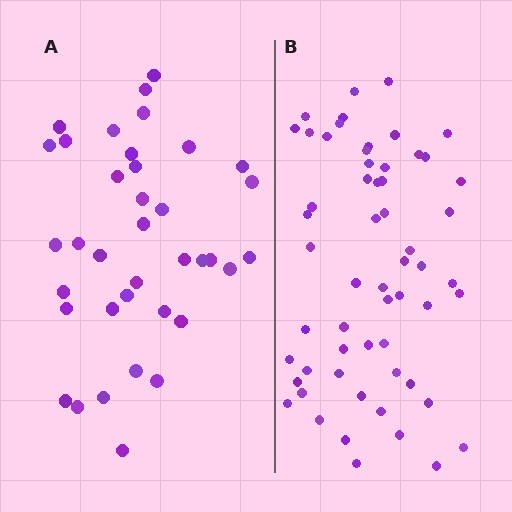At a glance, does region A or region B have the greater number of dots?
Region B (the right region) has more dots.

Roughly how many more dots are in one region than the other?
Region B has approximately 20 more dots than region A.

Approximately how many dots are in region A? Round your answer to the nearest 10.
About 40 dots. (The exact count is 37, which rounds to 40.)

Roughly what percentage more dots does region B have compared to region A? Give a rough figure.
About 55% more.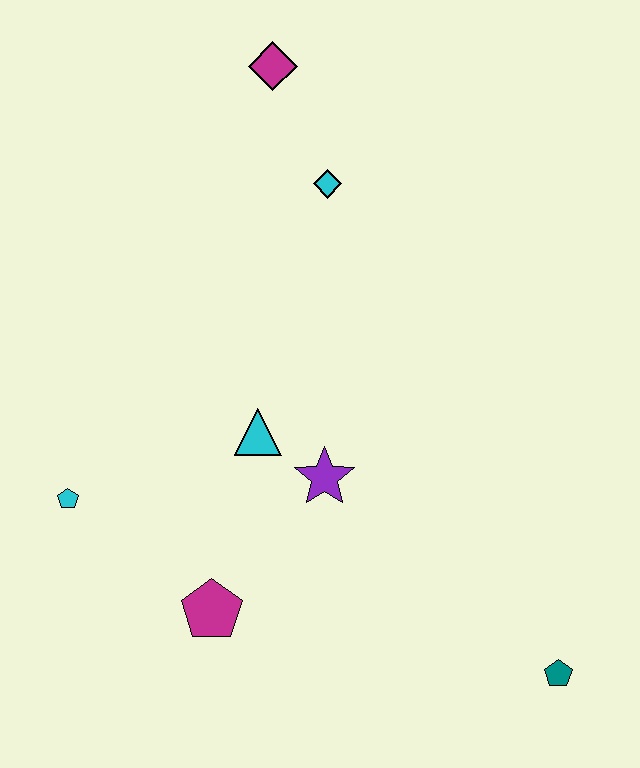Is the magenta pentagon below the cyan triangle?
Yes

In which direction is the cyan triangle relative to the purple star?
The cyan triangle is to the left of the purple star.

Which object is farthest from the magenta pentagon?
The magenta diamond is farthest from the magenta pentagon.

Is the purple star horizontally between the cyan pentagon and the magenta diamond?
No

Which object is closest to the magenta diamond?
The cyan diamond is closest to the magenta diamond.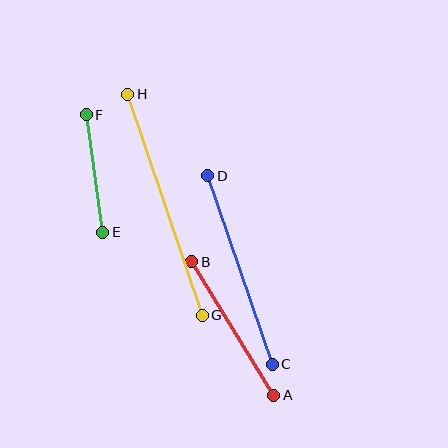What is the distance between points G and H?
The distance is approximately 233 pixels.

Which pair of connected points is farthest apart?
Points G and H are farthest apart.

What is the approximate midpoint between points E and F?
The midpoint is at approximately (94, 173) pixels.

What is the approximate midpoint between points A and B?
The midpoint is at approximately (233, 329) pixels.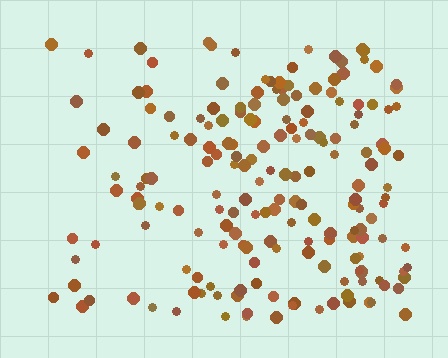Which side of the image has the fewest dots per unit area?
The left.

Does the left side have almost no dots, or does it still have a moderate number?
Still a moderate number, just noticeably fewer than the right.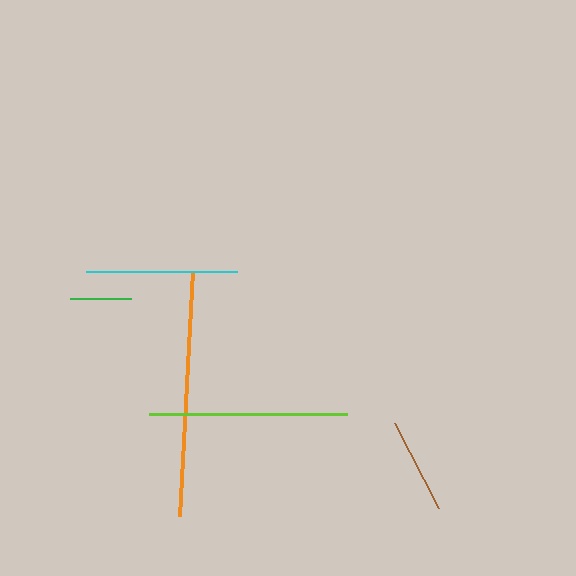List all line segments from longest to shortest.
From longest to shortest: orange, lime, cyan, brown, green.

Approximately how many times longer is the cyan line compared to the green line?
The cyan line is approximately 2.5 times the length of the green line.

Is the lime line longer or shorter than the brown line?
The lime line is longer than the brown line.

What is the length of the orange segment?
The orange segment is approximately 246 pixels long.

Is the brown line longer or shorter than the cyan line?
The cyan line is longer than the brown line.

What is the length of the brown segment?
The brown segment is approximately 96 pixels long.